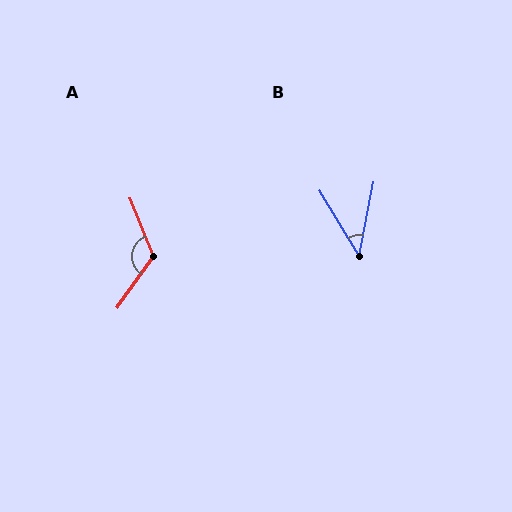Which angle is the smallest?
B, at approximately 43 degrees.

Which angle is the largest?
A, at approximately 123 degrees.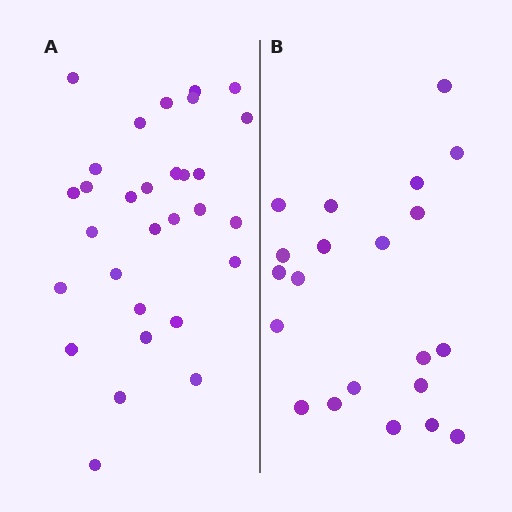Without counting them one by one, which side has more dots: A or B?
Region A (the left region) has more dots.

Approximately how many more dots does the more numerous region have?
Region A has roughly 8 or so more dots than region B.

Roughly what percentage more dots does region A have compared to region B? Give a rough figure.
About 45% more.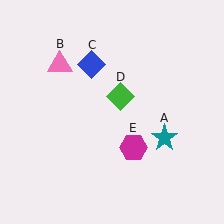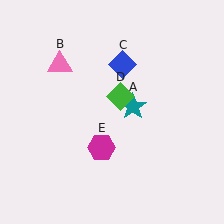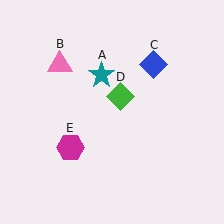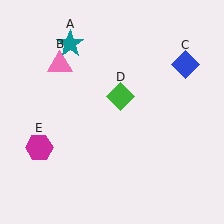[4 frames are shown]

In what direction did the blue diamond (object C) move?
The blue diamond (object C) moved right.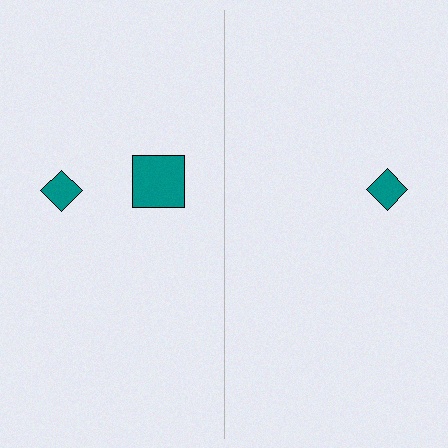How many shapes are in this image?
There are 3 shapes in this image.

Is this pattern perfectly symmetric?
No, the pattern is not perfectly symmetric. A teal square is missing from the right side.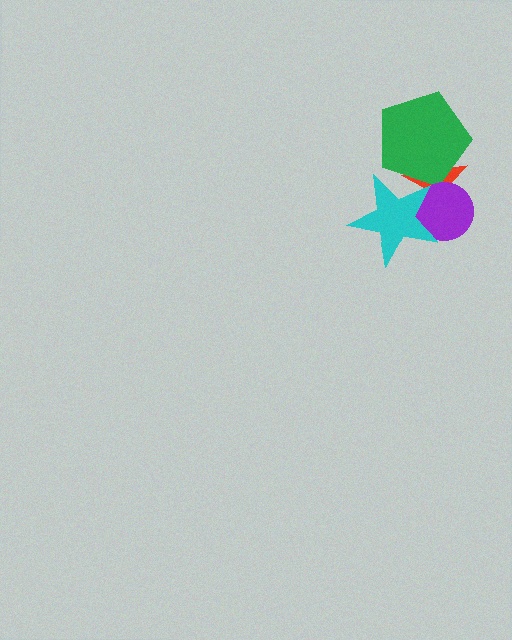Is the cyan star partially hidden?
No, no other shape covers it.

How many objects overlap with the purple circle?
2 objects overlap with the purple circle.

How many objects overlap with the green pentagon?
2 objects overlap with the green pentagon.